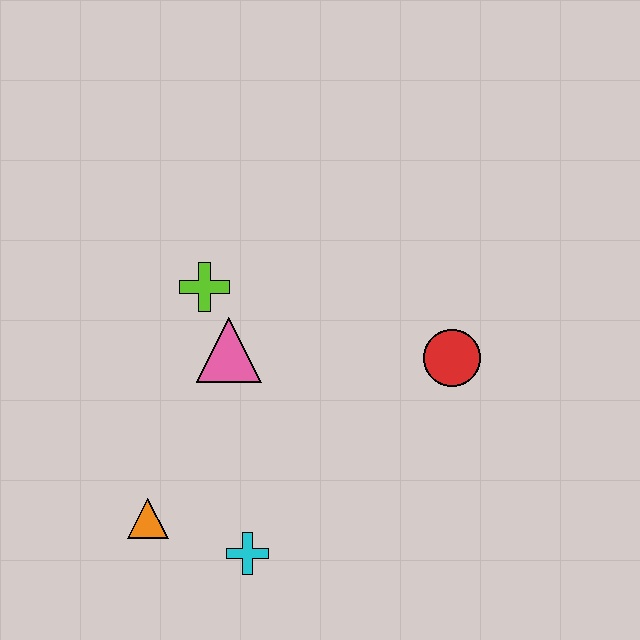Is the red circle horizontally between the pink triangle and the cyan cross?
No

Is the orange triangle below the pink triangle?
Yes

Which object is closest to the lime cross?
The pink triangle is closest to the lime cross.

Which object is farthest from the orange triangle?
The red circle is farthest from the orange triangle.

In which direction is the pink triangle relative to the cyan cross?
The pink triangle is above the cyan cross.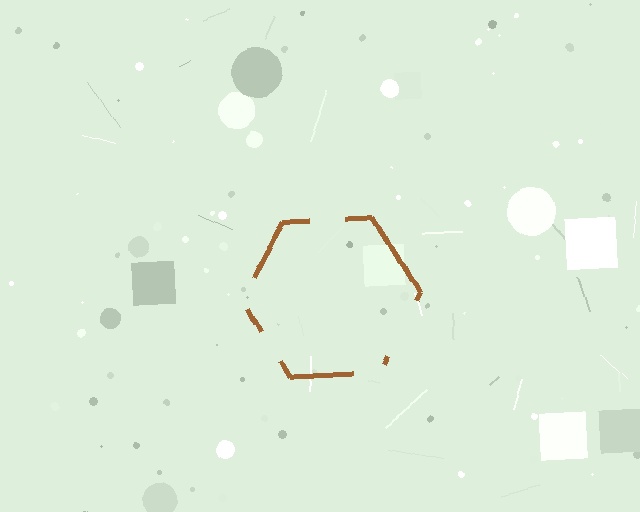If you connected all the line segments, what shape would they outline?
They would outline a hexagon.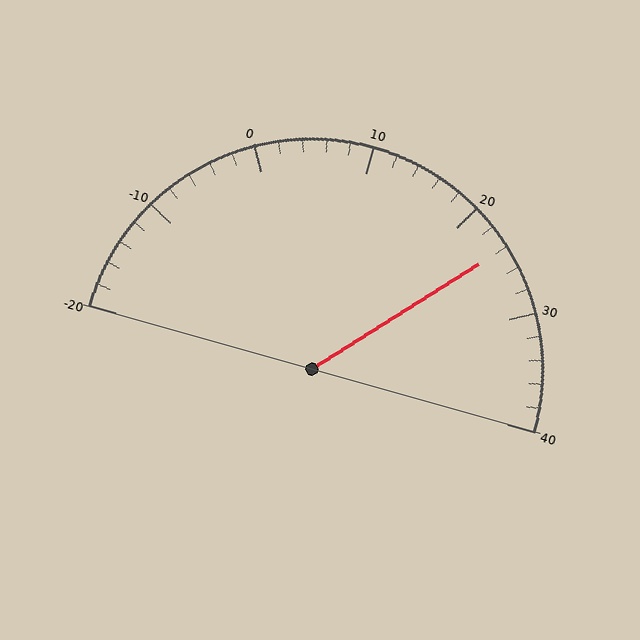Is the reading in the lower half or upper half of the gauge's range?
The reading is in the upper half of the range (-20 to 40).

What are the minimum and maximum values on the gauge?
The gauge ranges from -20 to 40.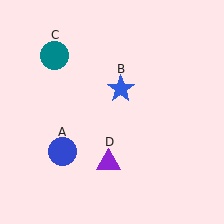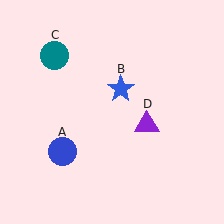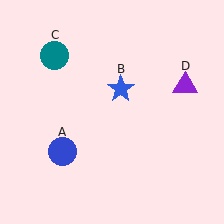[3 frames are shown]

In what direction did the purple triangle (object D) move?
The purple triangle (object D) moved up and to the right.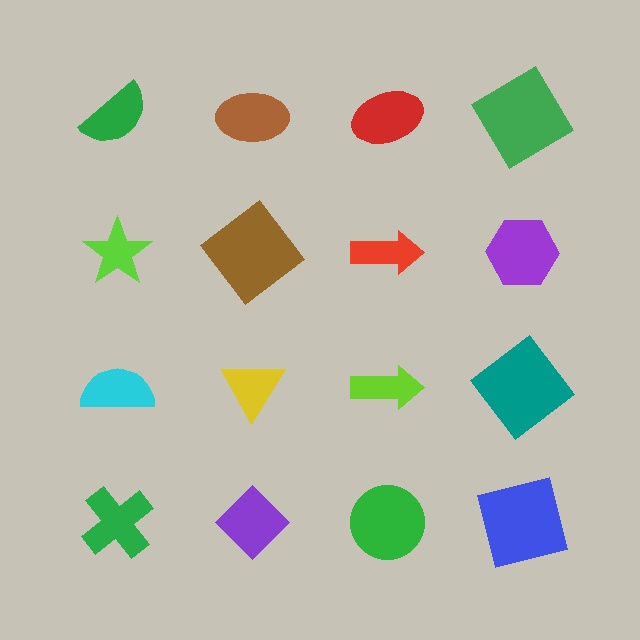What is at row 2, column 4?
A purple hexagon.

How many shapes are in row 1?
4 shapes.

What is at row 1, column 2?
A brown ellipse.